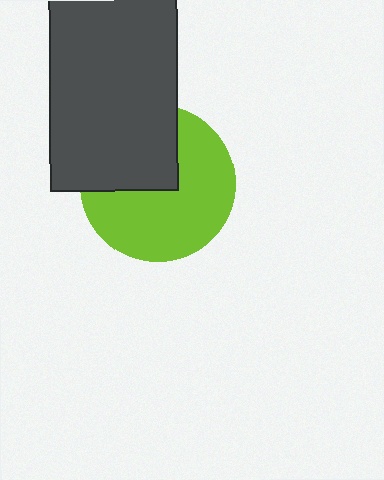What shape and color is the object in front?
The object in front is a dark gray rectangle.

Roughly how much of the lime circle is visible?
About half of it is visible (roughly 62%).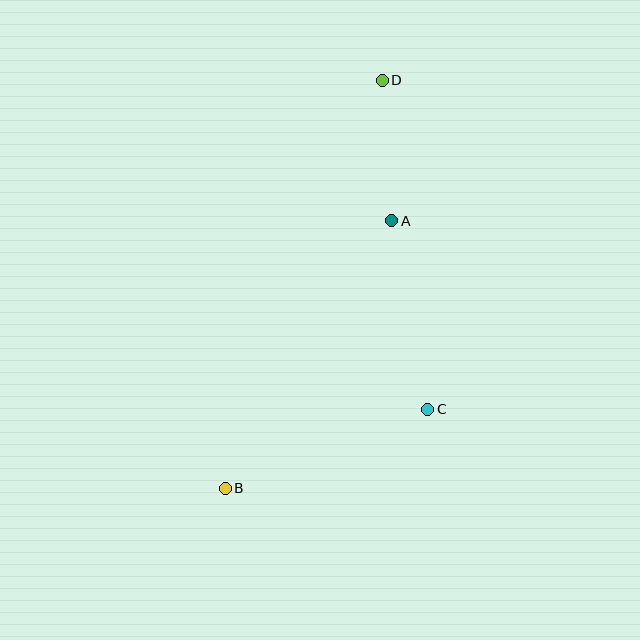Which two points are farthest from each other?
Points B and D are farthest from each other.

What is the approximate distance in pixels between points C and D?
The distance between C and D is approximately 332 pixels.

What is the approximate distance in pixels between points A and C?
The distance between A and C is approximately 192 pixels.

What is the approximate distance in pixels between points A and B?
The distance between A and B is approximately 315 pixels.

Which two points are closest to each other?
Points A and D are closest to each other.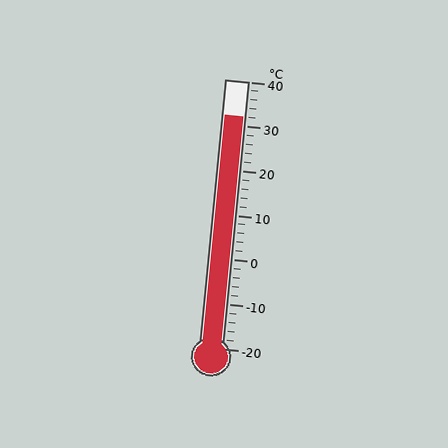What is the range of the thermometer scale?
The thermometer scale ranges from -20°C to 40°C.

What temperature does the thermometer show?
The thermometer shows approximately 32°C.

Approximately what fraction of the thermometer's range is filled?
The thermometer is filled to approximately 85% of its range.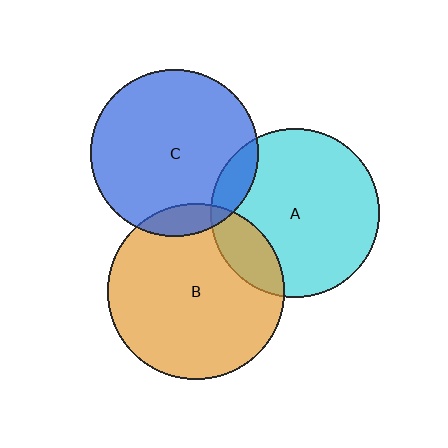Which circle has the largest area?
Circle B (orange).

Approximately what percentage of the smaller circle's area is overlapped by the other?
Approximately 15%.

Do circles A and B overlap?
Yes.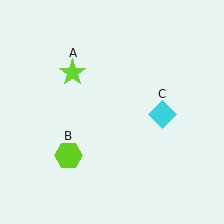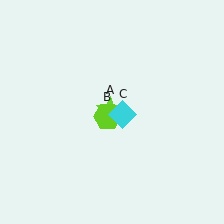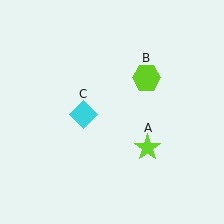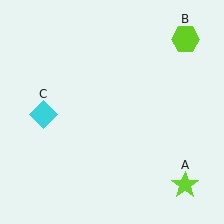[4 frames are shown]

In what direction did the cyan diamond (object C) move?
The cyan diamond (object C) moved left.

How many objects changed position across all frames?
3 objects changed position: lime star (object A), lime hexagon (object B), cyan diamond (object C).